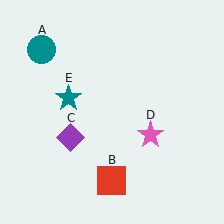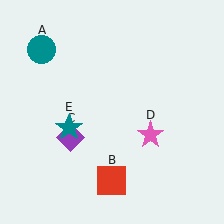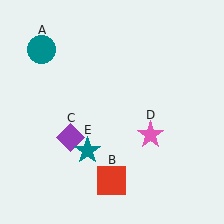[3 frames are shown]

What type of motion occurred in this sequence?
The teal star (object E) rotated counterclockwise around the center of the scene.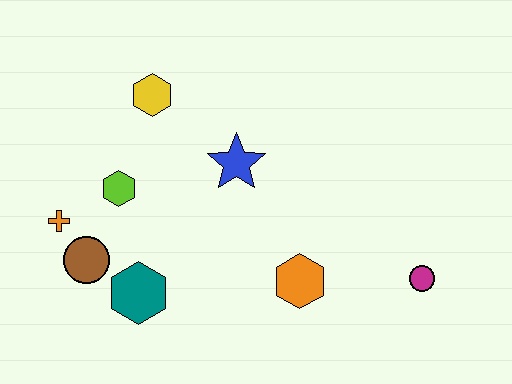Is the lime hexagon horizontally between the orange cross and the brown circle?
No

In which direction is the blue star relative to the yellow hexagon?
The blue star is to the right of the yellow hexagon.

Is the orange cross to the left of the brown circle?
Yes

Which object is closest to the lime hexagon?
The orange cross is closest to the lime hexagon.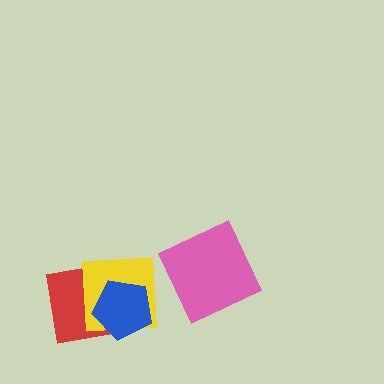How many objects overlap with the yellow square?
2 objects overlap with the yellow square.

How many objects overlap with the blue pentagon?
2 objects overlap with the blue pentagon.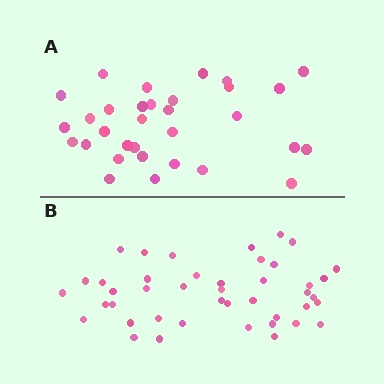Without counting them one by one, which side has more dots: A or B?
Region B (the bottom region) has more dots.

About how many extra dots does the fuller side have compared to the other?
Region B has roughly 12 or so more dots than region A.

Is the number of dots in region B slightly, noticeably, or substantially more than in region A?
Region B has noticeably more, but not dramatically so. The ratio is roughly 1.3 to 1.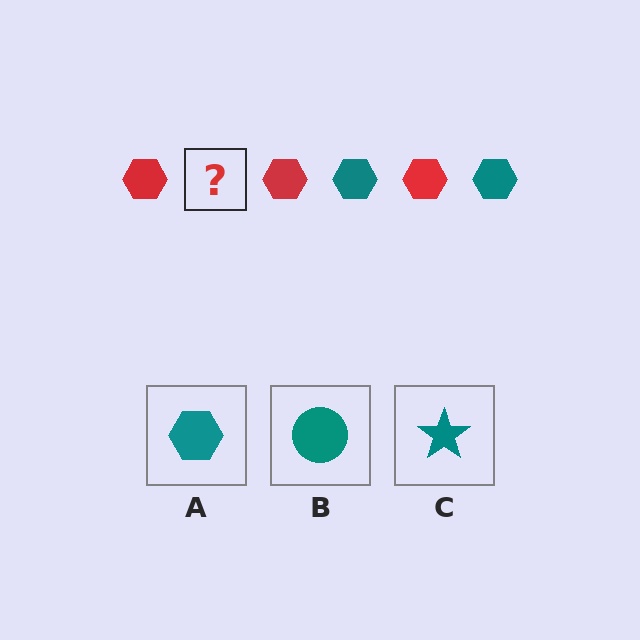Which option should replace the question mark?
Option A.